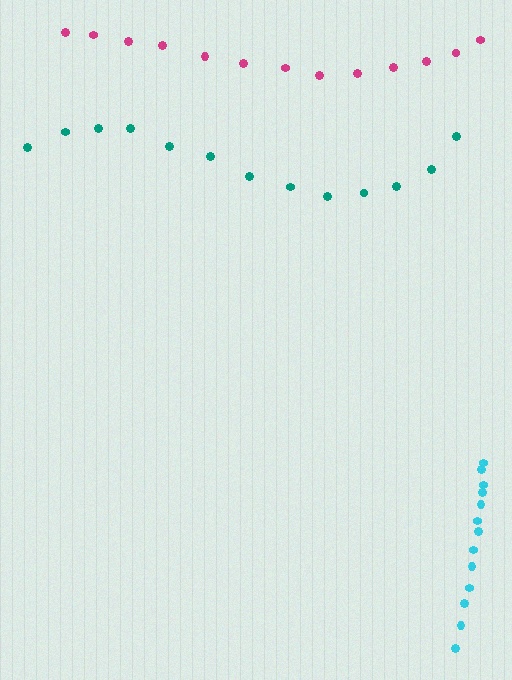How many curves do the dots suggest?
There are 3 distinct paths.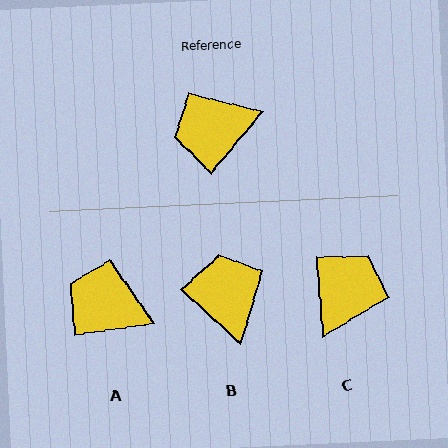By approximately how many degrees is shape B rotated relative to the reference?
Approximately 92 degrees clockwise.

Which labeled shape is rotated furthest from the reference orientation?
C, about 135 degrees away.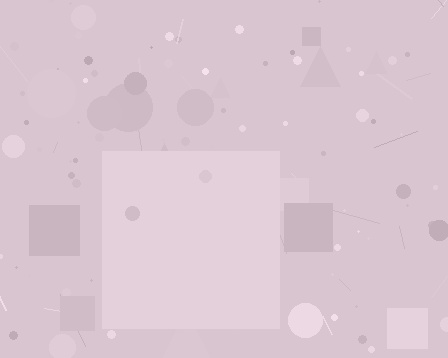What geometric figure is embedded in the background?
A square is embedded in the background.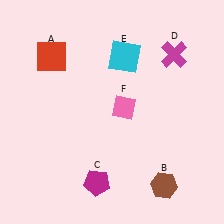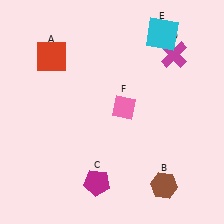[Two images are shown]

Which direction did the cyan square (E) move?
The cyan square (E) moved right.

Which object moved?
The cyan square (E) moved right.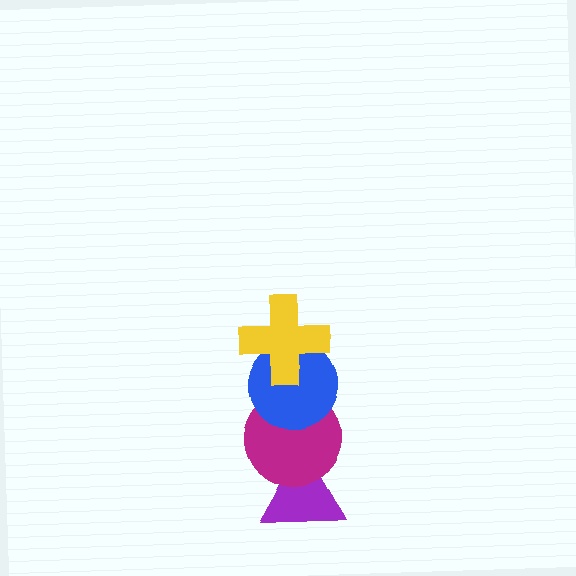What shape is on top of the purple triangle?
The magenta circle is on top of the purple triangle.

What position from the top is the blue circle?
The blue circle is 2nd from the top.